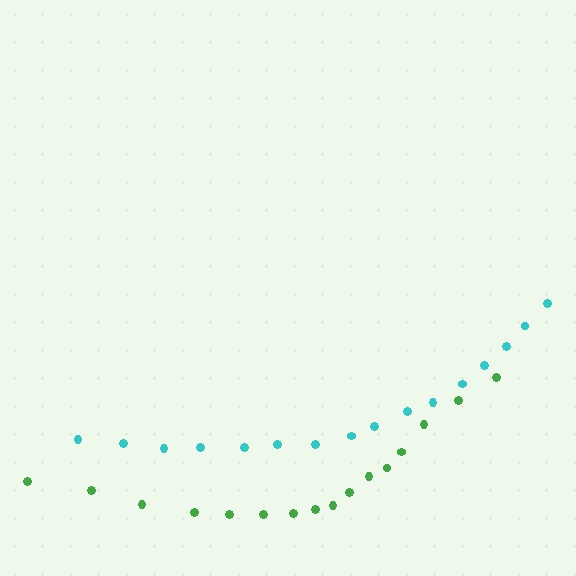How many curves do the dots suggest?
There are 2 distinct paths.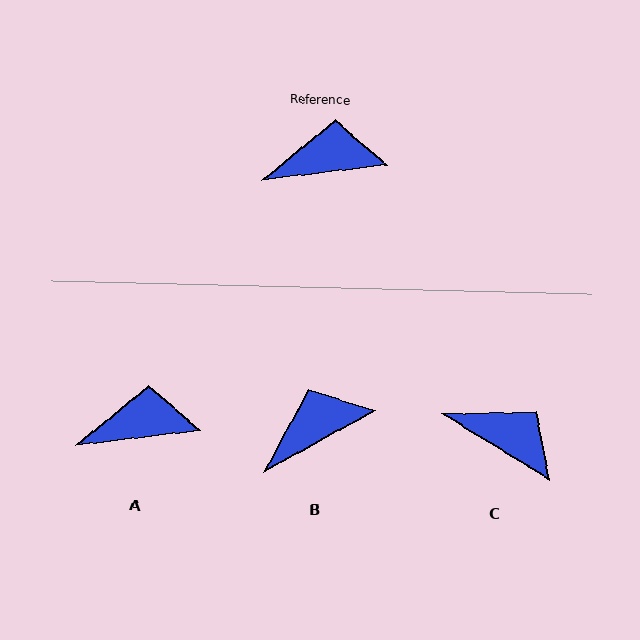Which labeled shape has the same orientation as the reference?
A.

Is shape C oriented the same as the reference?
No, it is off by about 38 degrees.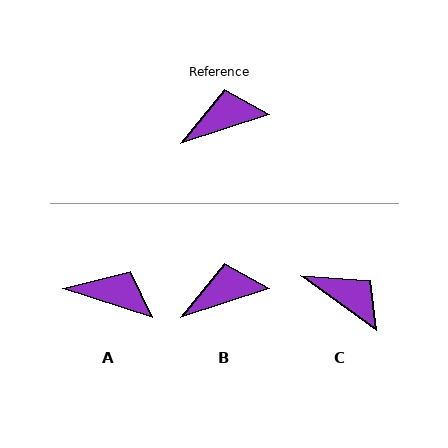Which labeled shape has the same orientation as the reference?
B.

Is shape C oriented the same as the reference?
No, it is off by about 55 degrees.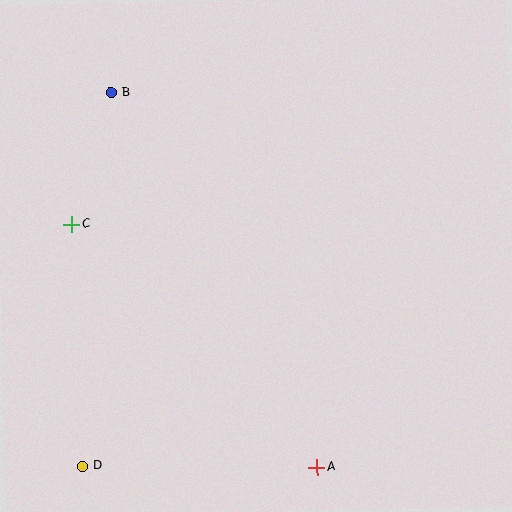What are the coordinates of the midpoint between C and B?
The midpoint between C and B is at (92, 158).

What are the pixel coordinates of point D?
Point D is at (83, 466).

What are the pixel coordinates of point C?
Point C is at (72, 224).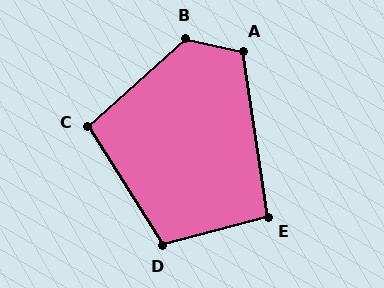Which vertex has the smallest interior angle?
E, at approximately 96 degrees.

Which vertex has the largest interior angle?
B, at approximately 125 degrees.